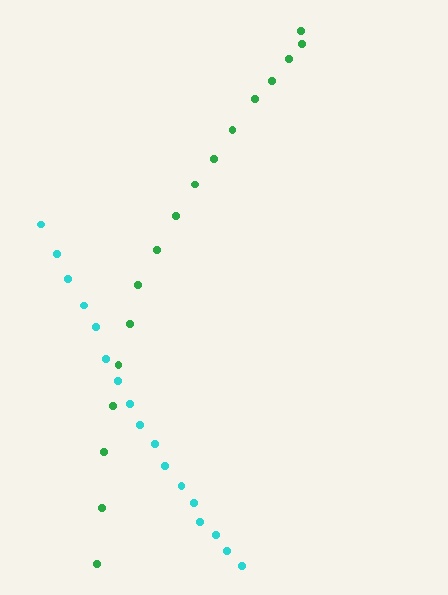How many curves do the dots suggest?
There are 2 distinct paths.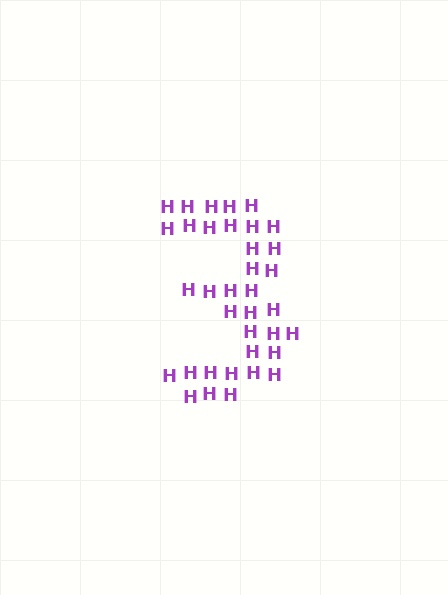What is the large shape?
The large shape is the digit 3.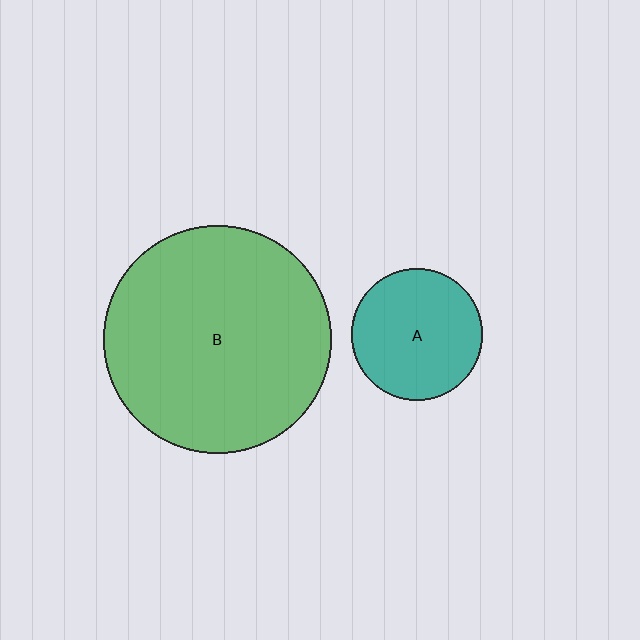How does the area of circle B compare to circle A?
Approximately 3.0 times.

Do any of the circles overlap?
No, none of the circles overlap.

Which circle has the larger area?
Circle B (green).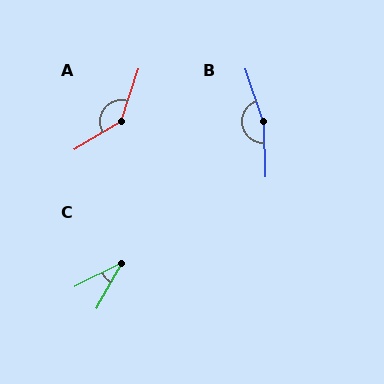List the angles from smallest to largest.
C (34°), A (139°), B (163°).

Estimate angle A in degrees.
Approximately 139 degrees.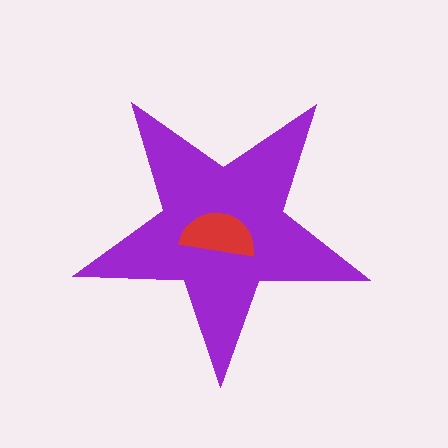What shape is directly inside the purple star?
The red semicircle.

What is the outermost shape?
The purple star.